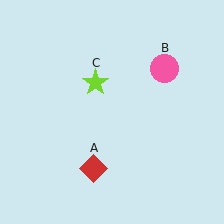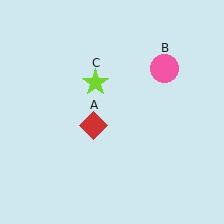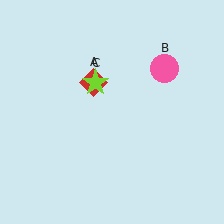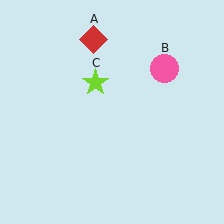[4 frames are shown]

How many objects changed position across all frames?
1 object changed position: red diamond (object A).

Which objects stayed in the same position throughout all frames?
Pink circle (object B) and lime star (object C) remained stationary.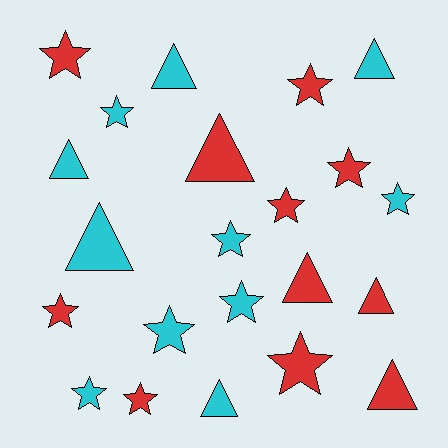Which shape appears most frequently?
Star, with 13 objects.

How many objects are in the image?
There are 22 objects.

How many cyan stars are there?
There are 6 cyan stars.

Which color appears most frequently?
Red, with 11 objects.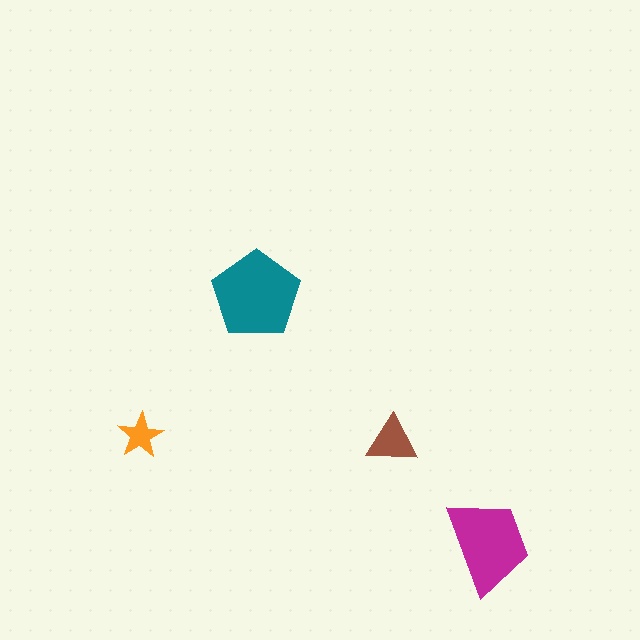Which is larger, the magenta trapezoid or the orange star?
The magenta trapezoid.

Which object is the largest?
The teal pentagon.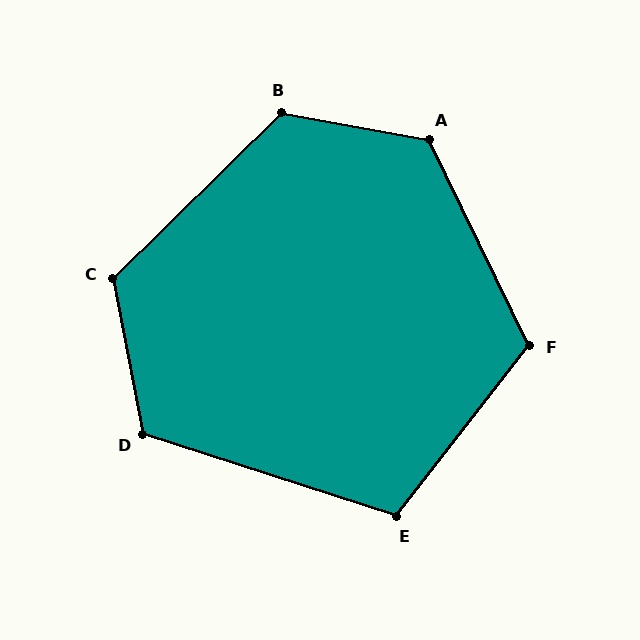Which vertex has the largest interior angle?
A, at approximately 126 degrees.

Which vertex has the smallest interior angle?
E, at approximately 110 degrees.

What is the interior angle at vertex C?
Approximately 124 degrees (obtuse).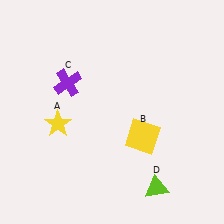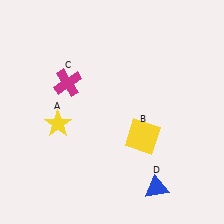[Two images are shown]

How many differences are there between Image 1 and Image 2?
There are 2 differences between the two images.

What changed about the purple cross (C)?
In Image 1, C is purple. In Image 2, it changed to magenta.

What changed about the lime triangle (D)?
In Image 1, D is lime. In Image 2, it changed to blue.